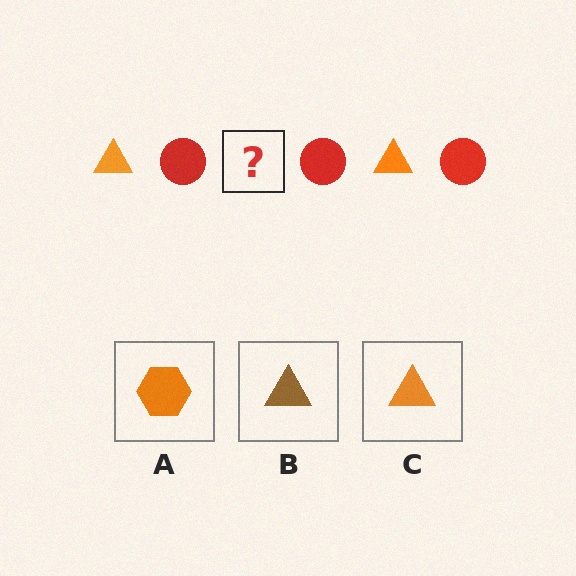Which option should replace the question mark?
Option C.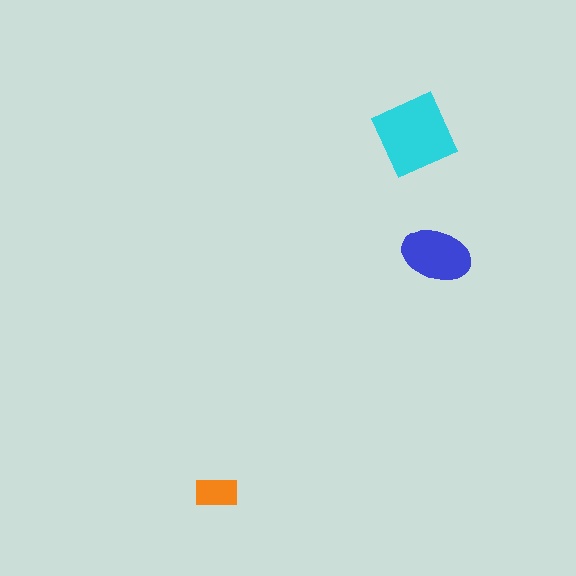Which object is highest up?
The cyan diamond is topmost.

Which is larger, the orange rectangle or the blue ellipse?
The blue ellipse.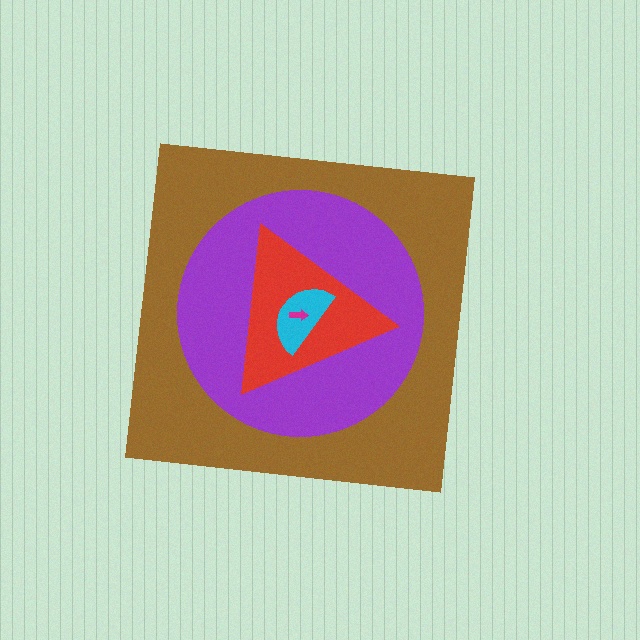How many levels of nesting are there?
5.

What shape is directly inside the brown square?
The purple circle.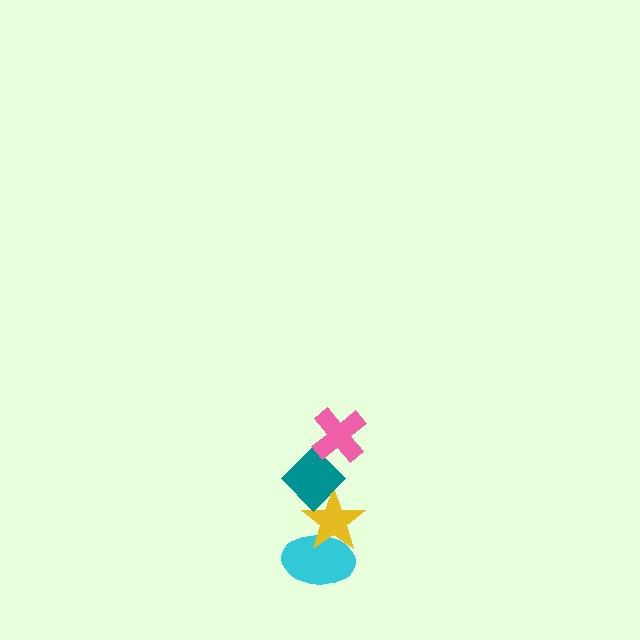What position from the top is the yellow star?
The yellow star is 3rd from the top.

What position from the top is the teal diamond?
The teal diamond is 2nd from the top.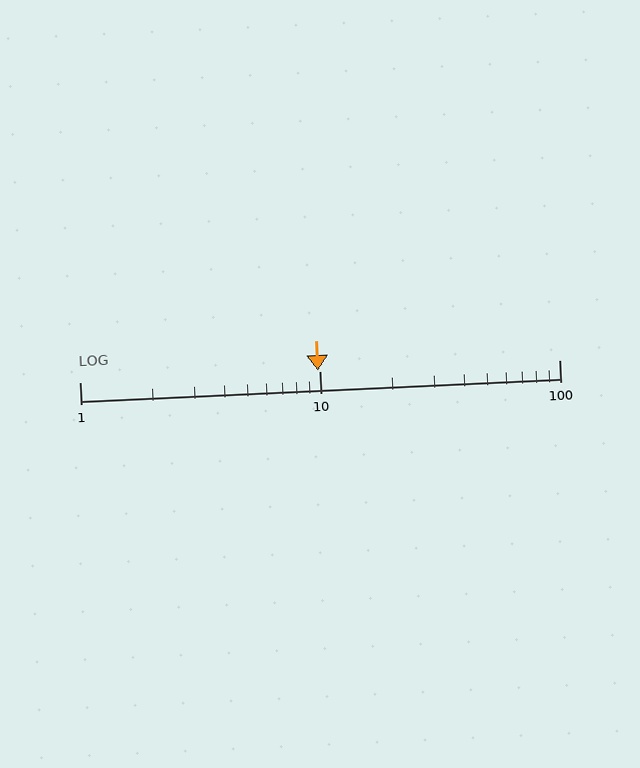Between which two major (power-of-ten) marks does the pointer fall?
The pointer is between 1 and 10.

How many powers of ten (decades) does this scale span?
The scale spans 2 decades, from 1 to 100.